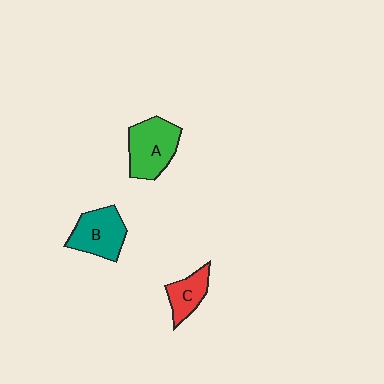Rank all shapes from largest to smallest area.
From largest to smallest: A (green), B (teal), C (red).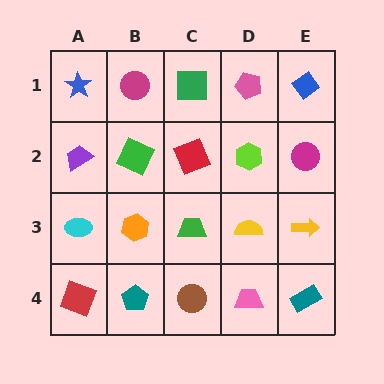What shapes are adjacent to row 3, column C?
A red square (row 2, column C), a brown circle (row 4, column C), an orange hexagon (row 3, column B), a yellow semicircle (row 3, column D).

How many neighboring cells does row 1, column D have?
3.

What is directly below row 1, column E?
A magenta circle.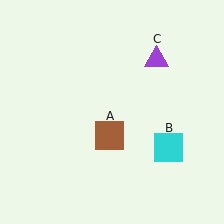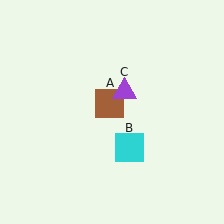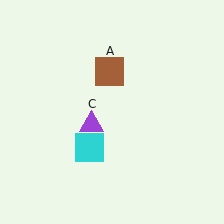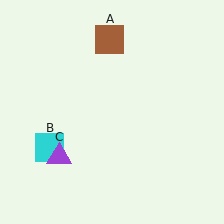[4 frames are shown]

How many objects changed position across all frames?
3 objects changed position: brown square (object A), cyan square (object B), purple triangle (object C).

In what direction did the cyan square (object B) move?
The cyan square (object B) moved left.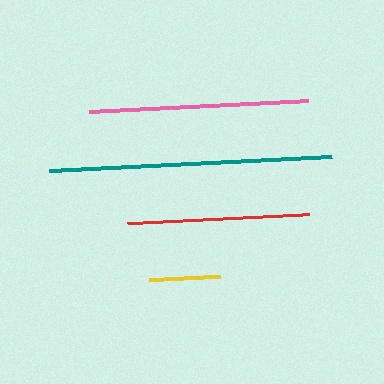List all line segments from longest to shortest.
From longest to shortest: teal, pink, red, yellow.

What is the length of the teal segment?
The teal segment is approximately 283 pixels long.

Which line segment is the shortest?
The yellow line is the shortest at approximately 71 pixels.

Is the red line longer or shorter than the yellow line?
The red line is longer than the yellow line.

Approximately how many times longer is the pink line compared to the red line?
The pink line is approximately 1.2 times the length of the red line.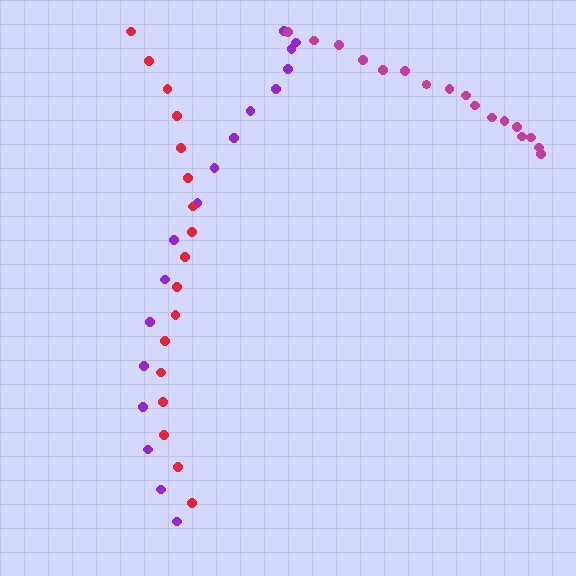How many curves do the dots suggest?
There are 3 distinct paths.